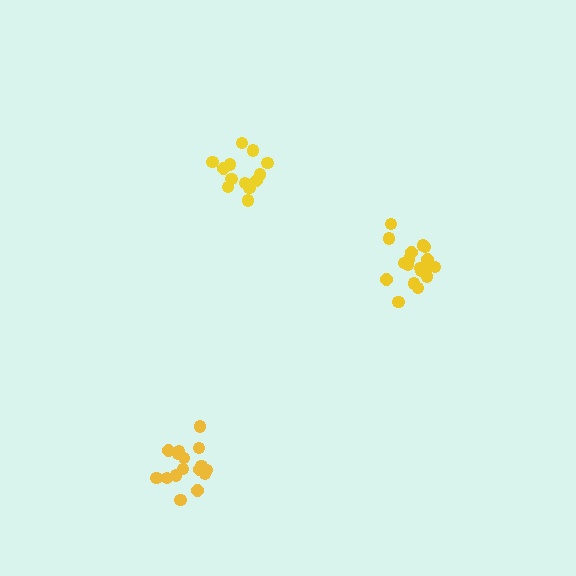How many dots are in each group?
Group 1: 18 dots, Group 2: 16 dots, Group 3: 13 dots (47 total).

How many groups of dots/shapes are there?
There are 3 groups.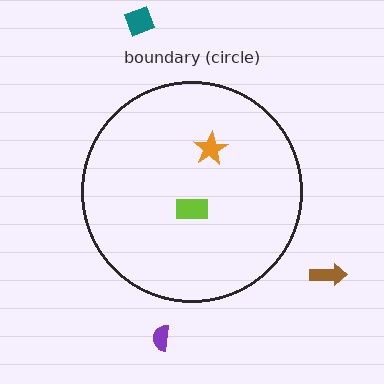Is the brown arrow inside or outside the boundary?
Outside.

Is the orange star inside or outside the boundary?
Inside.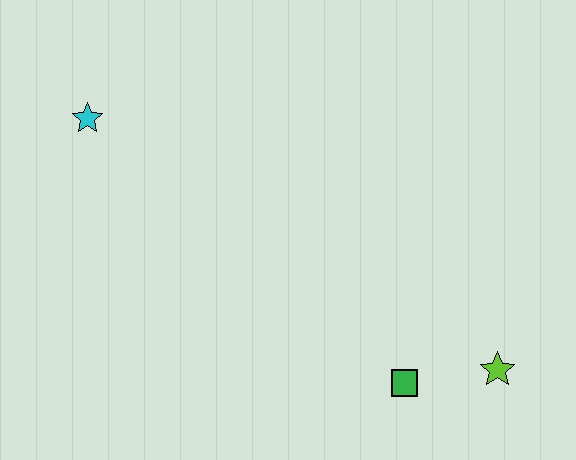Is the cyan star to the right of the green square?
No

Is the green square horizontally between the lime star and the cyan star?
Yes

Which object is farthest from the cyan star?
The lime star is farthest from the cyan star.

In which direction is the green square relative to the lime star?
The green square is to the left of the lime star.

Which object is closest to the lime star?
The green square is closest to the lime star.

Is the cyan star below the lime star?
No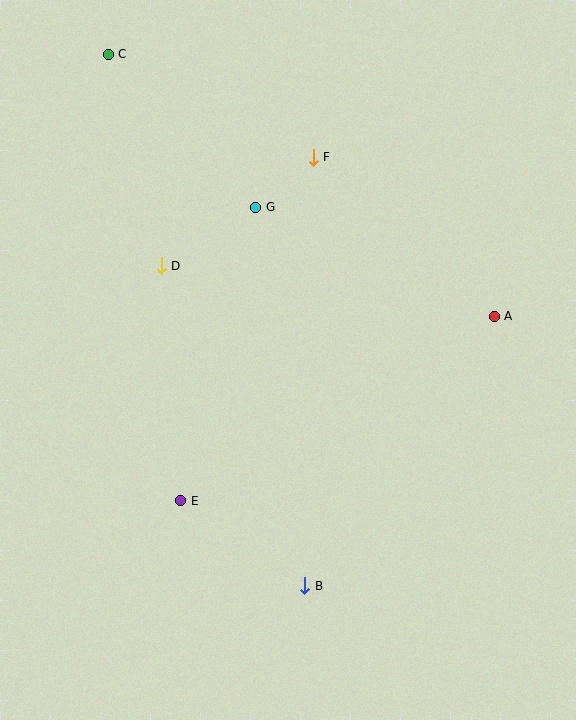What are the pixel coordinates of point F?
Point F is at (313, 157).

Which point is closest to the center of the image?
Point G at (256, 207) is closest to the center.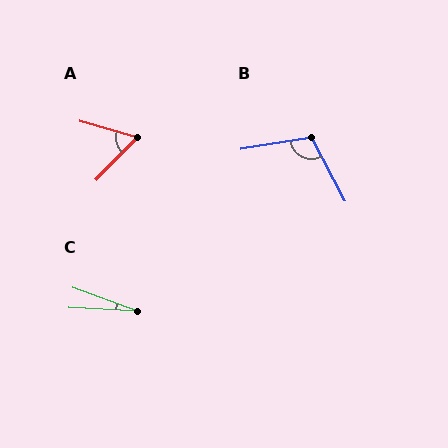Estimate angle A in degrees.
Approximately 61 degrees.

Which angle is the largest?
B, at approximately 108 degrees.